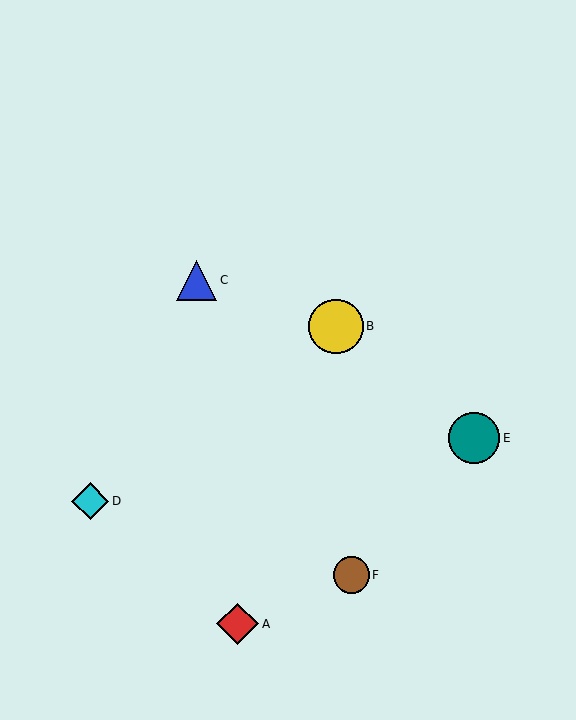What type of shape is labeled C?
Shape C is a blue triangle.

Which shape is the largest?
The yellow circle (labeled B) is the largest.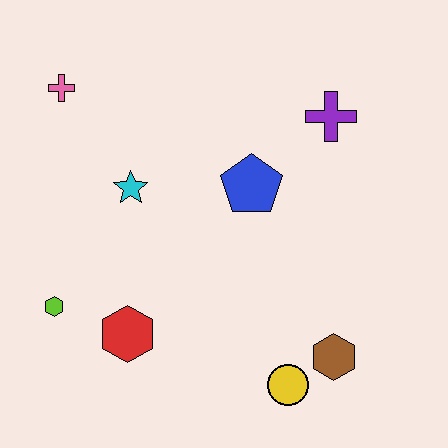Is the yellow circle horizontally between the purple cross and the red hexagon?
Yes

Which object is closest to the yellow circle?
The brown hexagon is closest to the yellow circle.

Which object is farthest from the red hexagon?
The purple cross is farthest from the red hexagon.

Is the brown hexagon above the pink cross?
No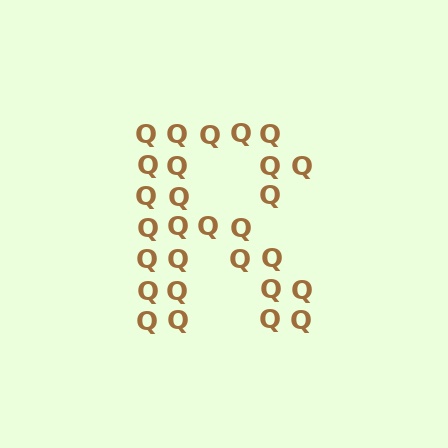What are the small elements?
The small elements are letter Q's.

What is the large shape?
The large shape is the letter R.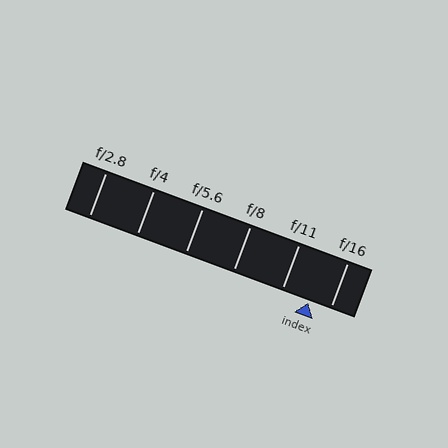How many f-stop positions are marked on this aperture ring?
There are 6 f-stop positions marked.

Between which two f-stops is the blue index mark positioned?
The index mark is between f/11 and f/16.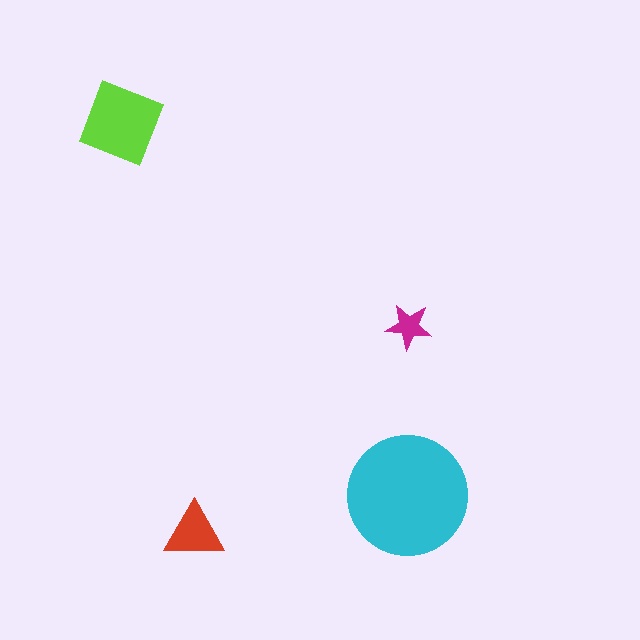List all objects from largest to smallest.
The cyan circle, the lime square, the red triangle, the magenta star.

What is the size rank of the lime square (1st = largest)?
2nd.